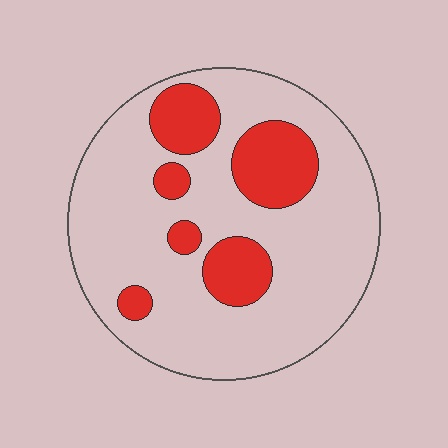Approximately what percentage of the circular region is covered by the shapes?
Approximately 20%.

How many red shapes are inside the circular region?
6.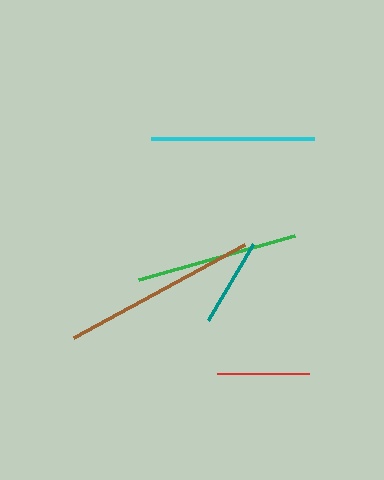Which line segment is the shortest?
The teal line is the shortest at approximately 88 pixels.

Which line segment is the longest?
The brown line is the longest at approximately 194 pixels.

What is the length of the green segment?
The green segment is approximately 162 pixels long.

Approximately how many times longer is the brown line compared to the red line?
The brown line is approximately 2.1 times the length of the red line.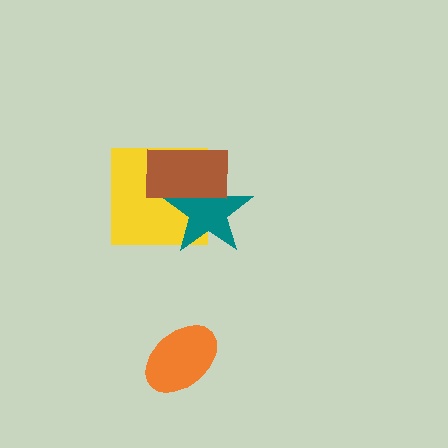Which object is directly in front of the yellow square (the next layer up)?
The teal star is directly in front of the yellow square.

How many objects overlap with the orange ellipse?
0 objects overlap with the orange ellipse.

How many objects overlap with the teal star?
2 objects overlap with the teal star.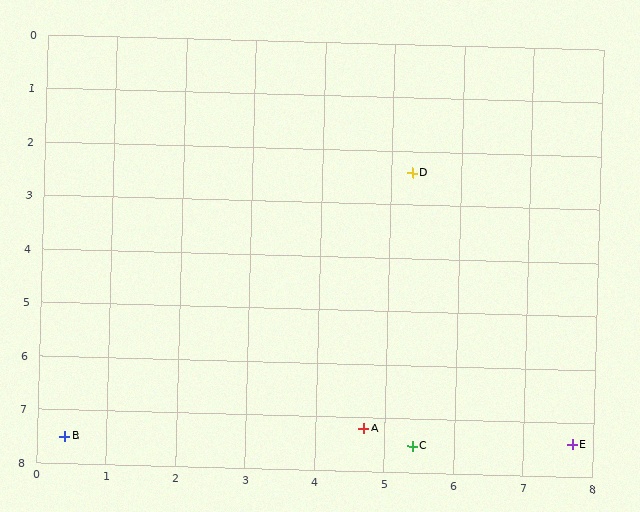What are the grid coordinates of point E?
Point E is at approximately (7.7, 7.4).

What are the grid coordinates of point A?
Point A is at approximately (4.7, 7.2).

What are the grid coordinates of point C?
Point C is at approximately (5.4, 7.5).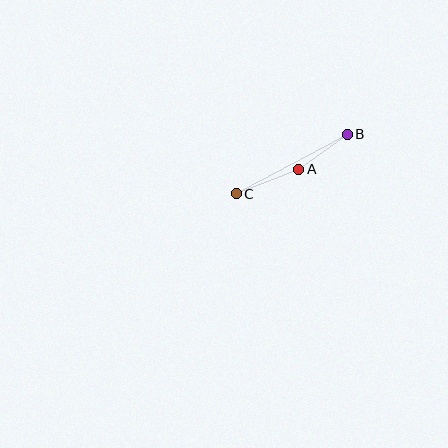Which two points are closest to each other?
Points A and B are closest to each other.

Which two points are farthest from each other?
Points B and C are farthest from each other.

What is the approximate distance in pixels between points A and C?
The distance between A and C is approximately 67 pixels.